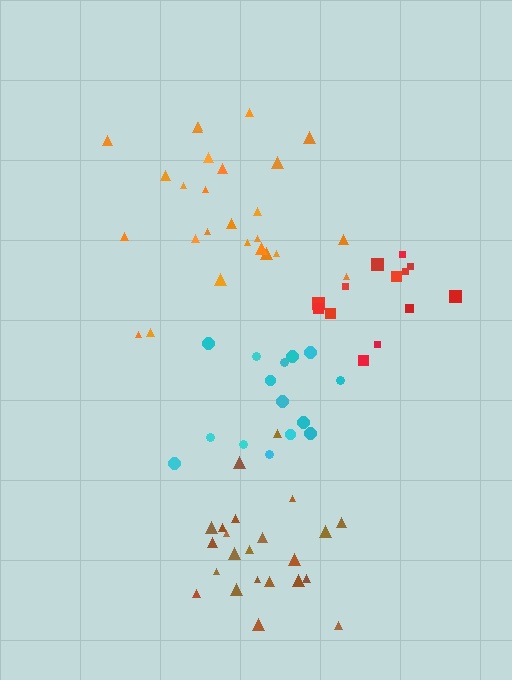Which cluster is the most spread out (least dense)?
Cyan.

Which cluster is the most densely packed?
Brown.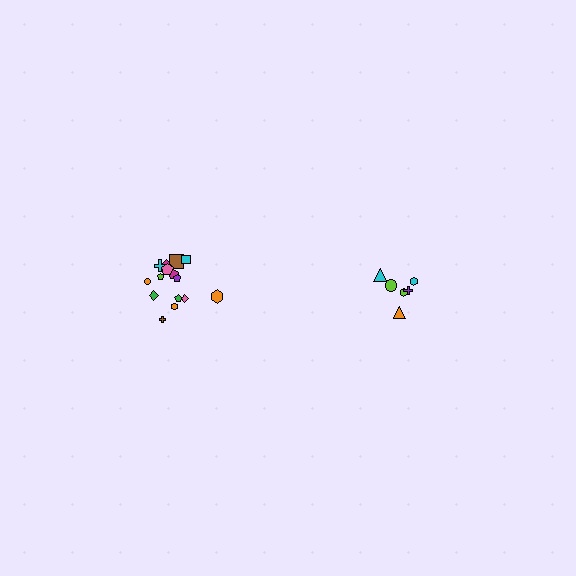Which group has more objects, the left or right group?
The left group.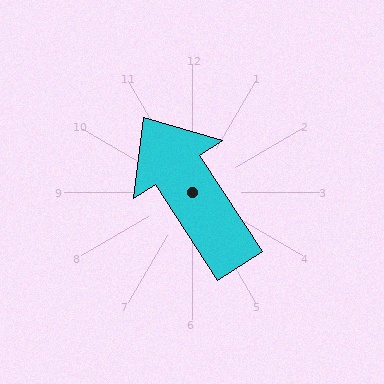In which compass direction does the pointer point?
Northwest.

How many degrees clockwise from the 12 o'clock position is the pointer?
Approximately 327 degrees.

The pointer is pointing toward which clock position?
Roughly 11 o'clock.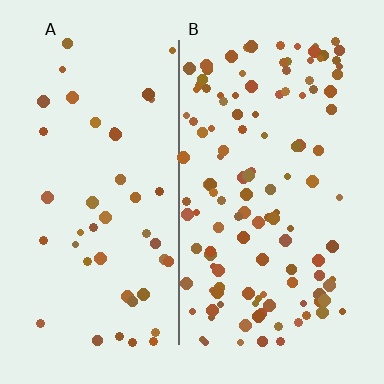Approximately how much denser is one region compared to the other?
Approximately 2.8× — region B over region A.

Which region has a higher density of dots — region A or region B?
B (the right).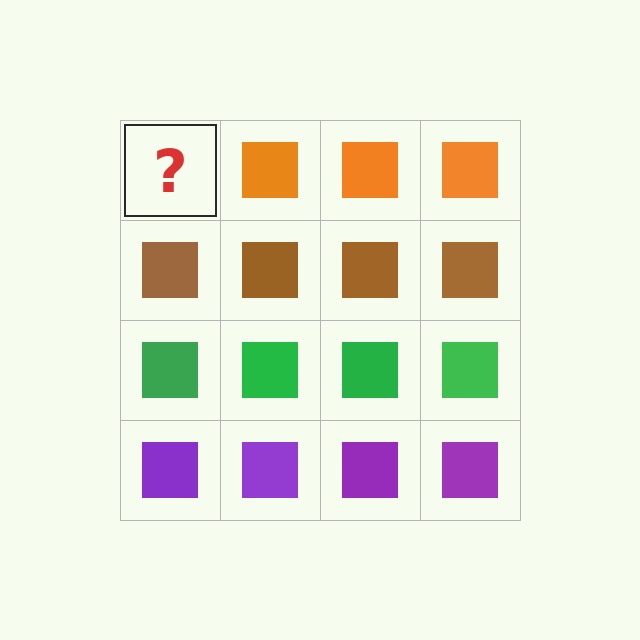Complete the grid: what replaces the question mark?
The question mark should be replaced with an orange square.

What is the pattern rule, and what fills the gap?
The rule is that each row has a consistent color. The gap should be filled with an orange square.